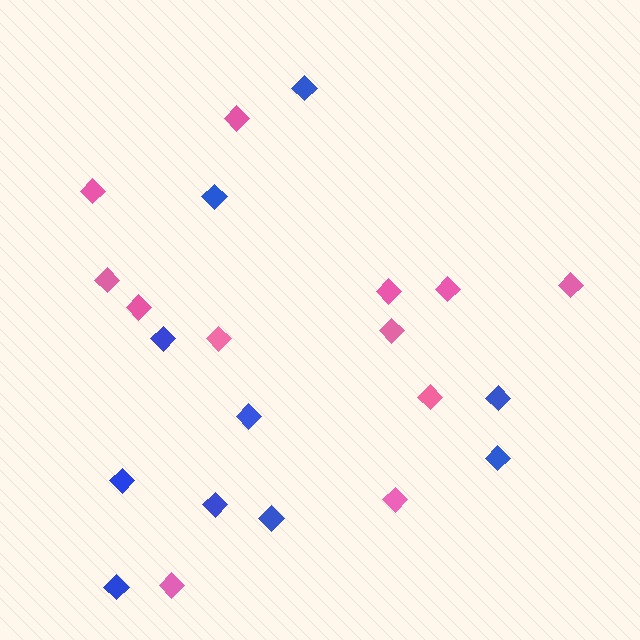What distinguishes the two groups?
There are 2 groups: one group of blue diamonds (10) and one group of pink diamonds (12).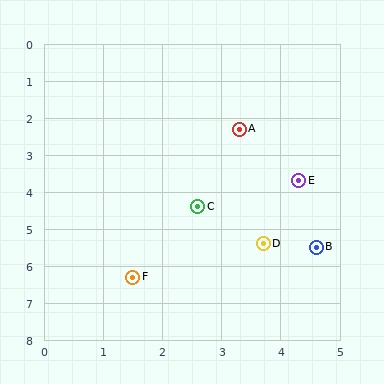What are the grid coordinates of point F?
Point F is at approximately (1.5, 6.3).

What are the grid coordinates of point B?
Point B is at approximately (4.6, 5.5).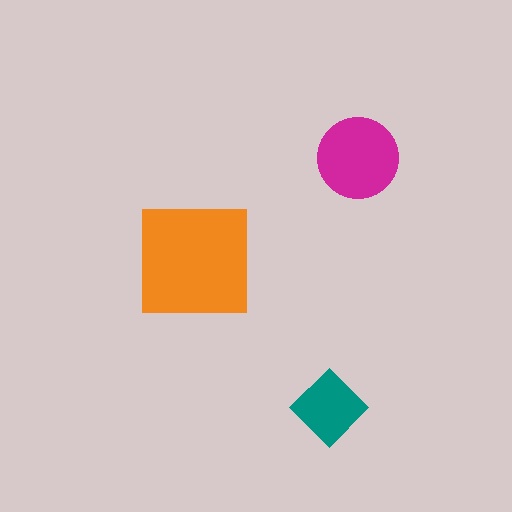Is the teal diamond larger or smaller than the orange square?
Smaller.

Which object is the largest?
The orange square.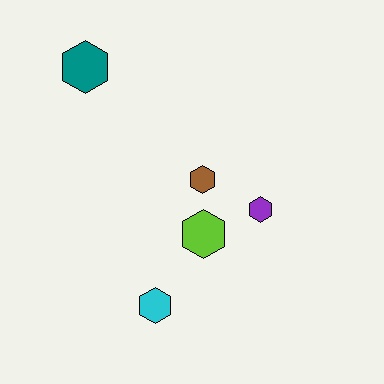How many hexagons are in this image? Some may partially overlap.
There are 5 hexagons.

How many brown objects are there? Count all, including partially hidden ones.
There is 1 brown object.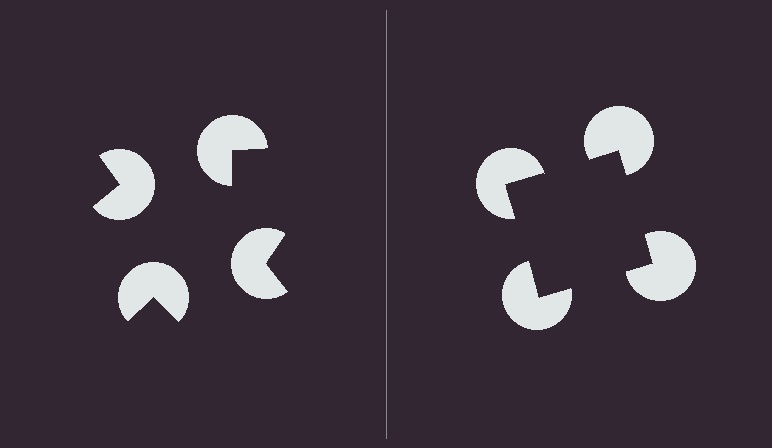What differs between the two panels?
The pac-man discs are positioned identically on both sides; only the wedge orientations differ. On the right they align to a square; on the left they are misaligned.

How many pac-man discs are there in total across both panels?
8 — 4 on each side.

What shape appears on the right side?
An illusory square.